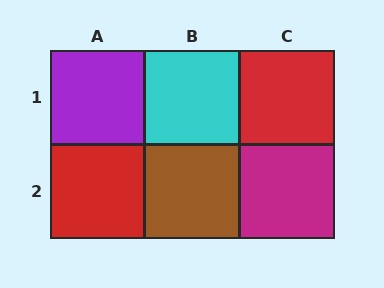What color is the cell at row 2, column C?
Magenta.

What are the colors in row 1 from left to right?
Purple, cyan, red.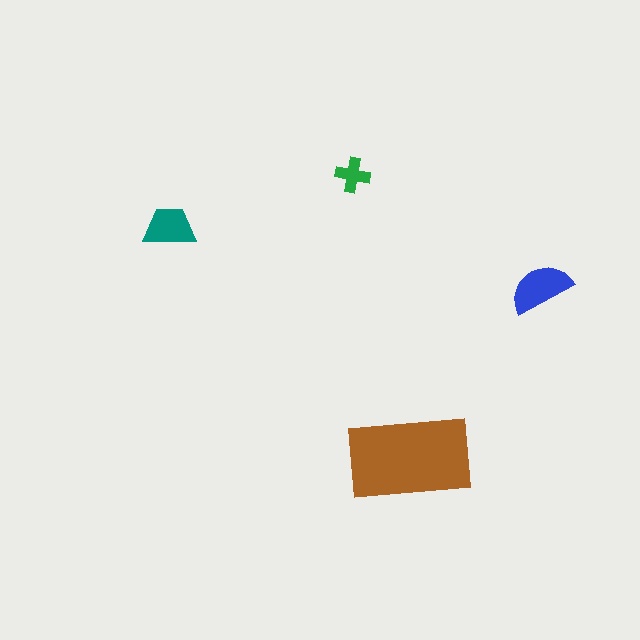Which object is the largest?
The brown rectangle.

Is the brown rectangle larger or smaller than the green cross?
Larger.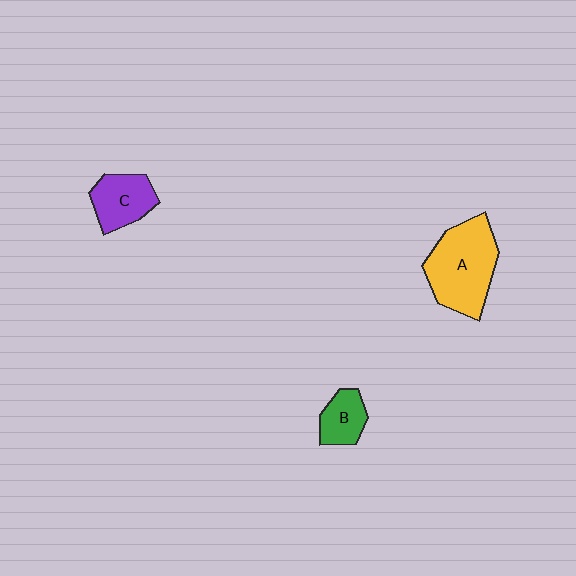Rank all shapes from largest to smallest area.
From largest to smallest: A (yellow), C (purple), B (green).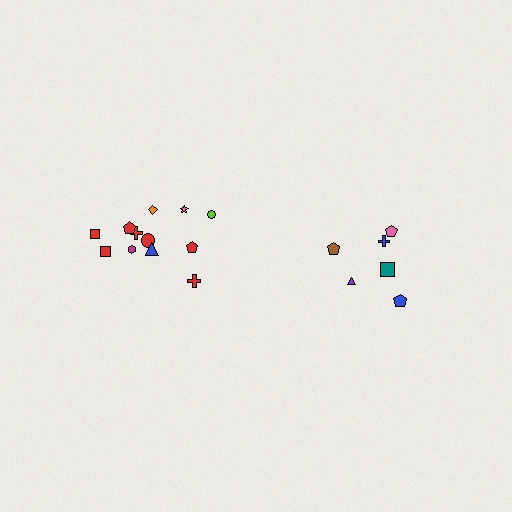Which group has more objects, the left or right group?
The left group.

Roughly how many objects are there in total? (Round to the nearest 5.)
Roughly 20 objects in total.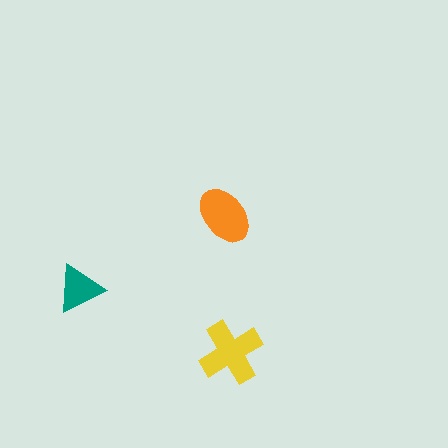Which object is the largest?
The yellow cross.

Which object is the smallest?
The teal triangle.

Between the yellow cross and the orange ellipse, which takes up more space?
The yellow cross.